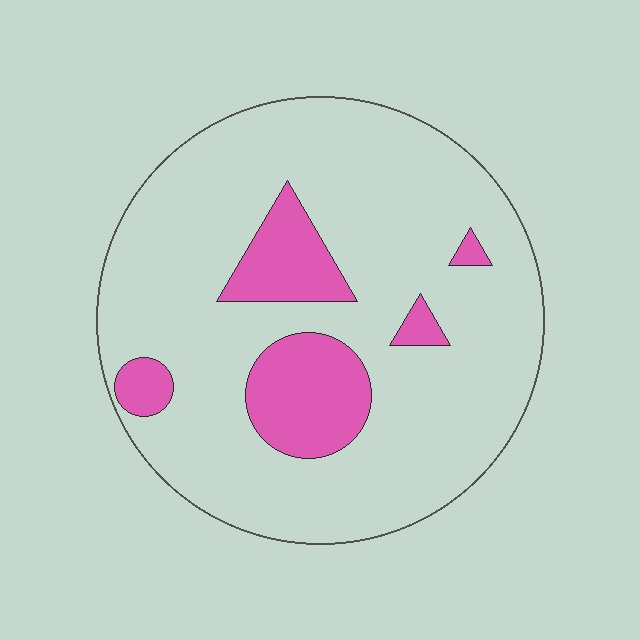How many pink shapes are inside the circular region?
5.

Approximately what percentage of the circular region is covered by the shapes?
Approximately 15%.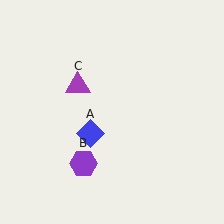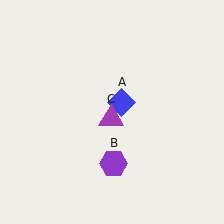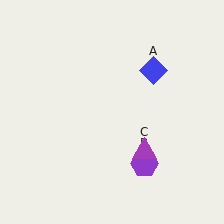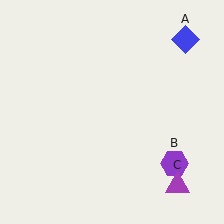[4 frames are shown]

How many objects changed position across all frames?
3 objects changed position: blue diamond (object A), purple hexagon (object B), purple triangle (object C).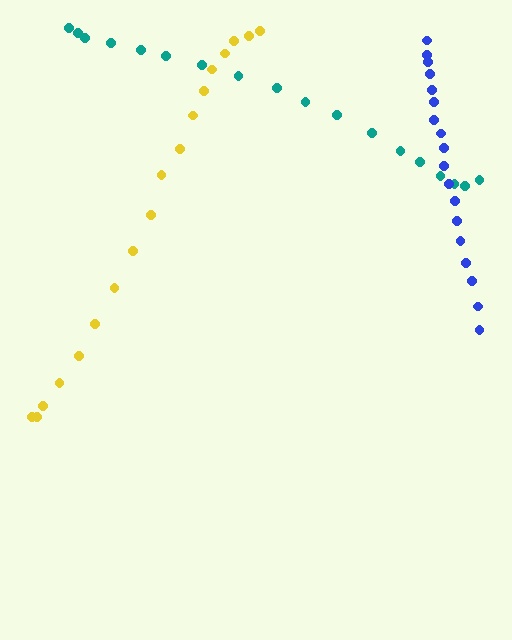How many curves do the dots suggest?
There are 3 distinct paths.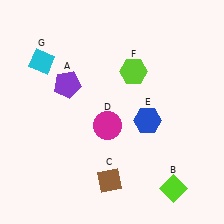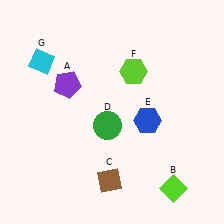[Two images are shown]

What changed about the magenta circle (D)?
In Image 1, D is magenta. In Image 2, it changed to green.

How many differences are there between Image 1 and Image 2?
There is 1 difference between the two images.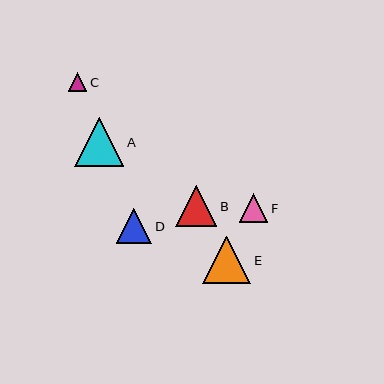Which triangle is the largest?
Triangle A is the largest with a size of approximately 49 pixels.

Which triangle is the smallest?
Triangle C is the smallest with a size of approximately 18 pixels.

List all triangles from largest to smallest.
From largest to smallest: A, E, B, D, F, C.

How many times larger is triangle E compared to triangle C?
Triangle E is approximately 2.6 times the size of triangle C.